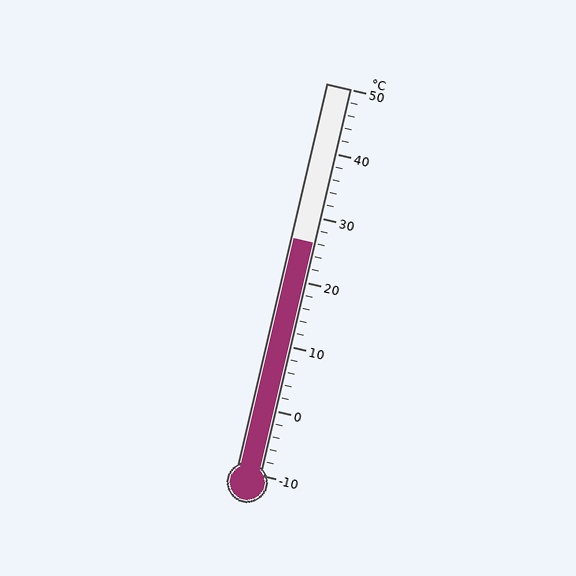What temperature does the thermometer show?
The thermometer shows approximately 26°C.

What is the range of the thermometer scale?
The thermometer scale ranges from -10°C to 50°C.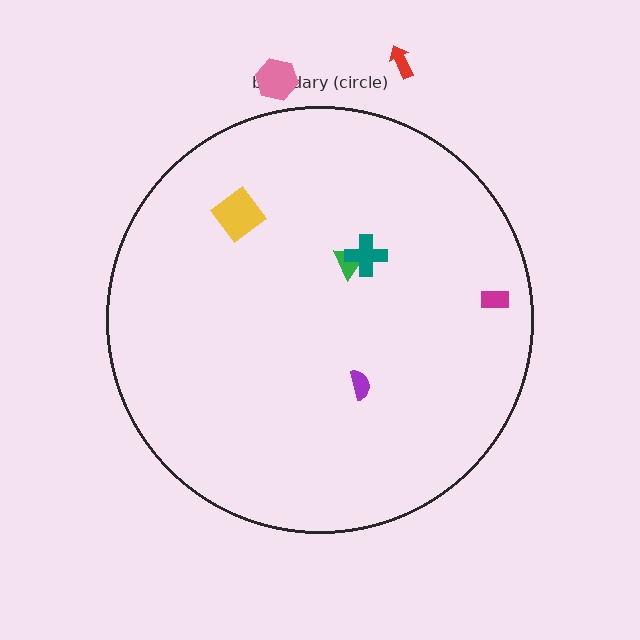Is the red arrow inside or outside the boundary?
Outside.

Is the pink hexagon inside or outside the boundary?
Outside.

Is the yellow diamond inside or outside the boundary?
Inside.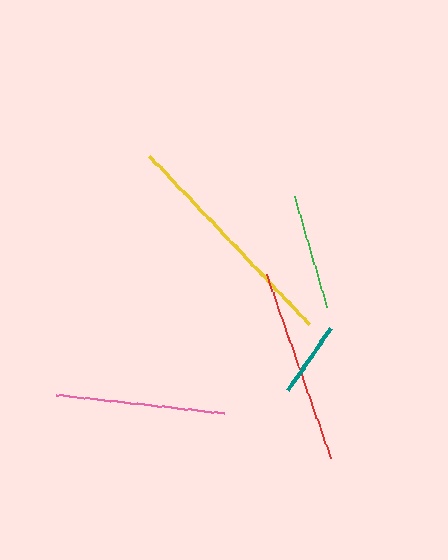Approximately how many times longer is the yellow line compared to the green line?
The yellow line is approximately 2.0 times the length of the green line.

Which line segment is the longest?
The yellow line is the longest at approximately 231 pixels.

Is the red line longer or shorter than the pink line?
The red line is longer than the pink line.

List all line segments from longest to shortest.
From longest to shortest: yellow, red, pink, green, teal.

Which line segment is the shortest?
The teal line is the shortest at approximately 75 pixels.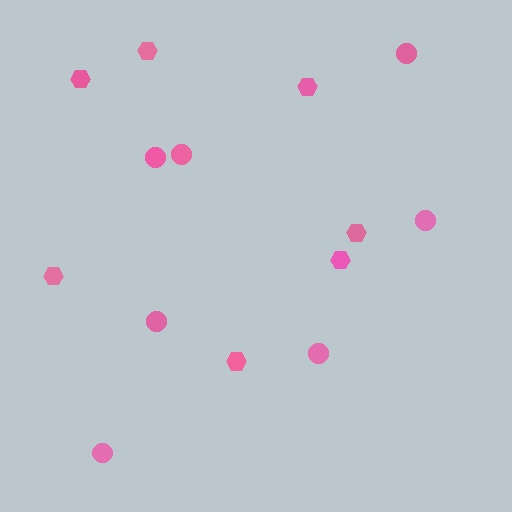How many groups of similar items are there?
There are 2 groups: one group of hexagons (7) and one group of circles (7).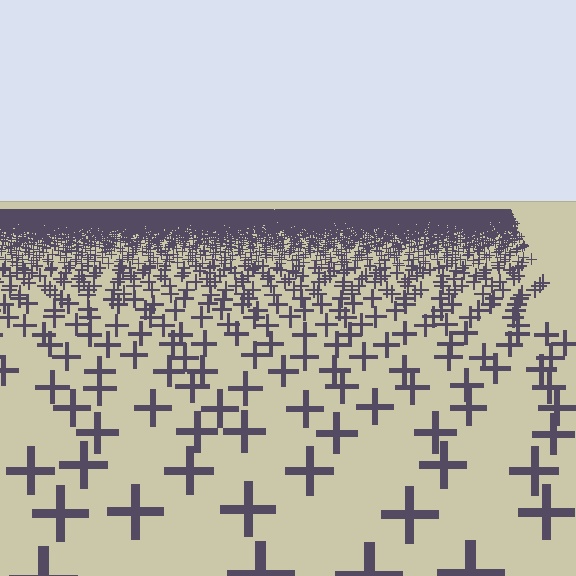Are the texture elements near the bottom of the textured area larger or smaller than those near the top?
Larger. Near the bottom, elements are closer to the viewer and appear at a bigger on-screen size.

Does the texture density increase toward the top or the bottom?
Density increases toward the top.